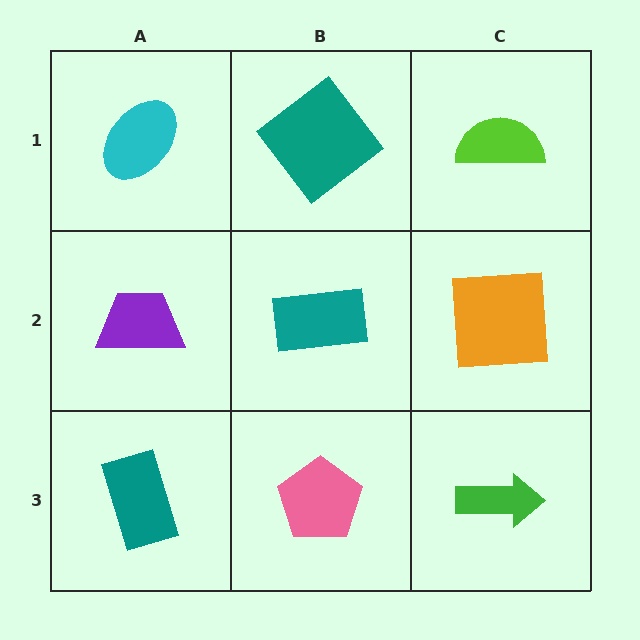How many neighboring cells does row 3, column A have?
2.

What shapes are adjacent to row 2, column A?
A cyan ellipse (row 1, column A), a teal rectangle (row 3, column A), a teal rectangle (row 2, column B).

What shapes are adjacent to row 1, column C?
An orange square (row 2, column C), a teal diamond (row 1, column B).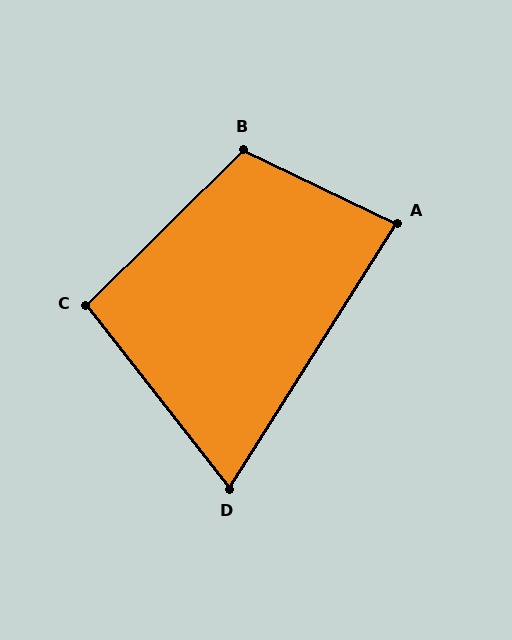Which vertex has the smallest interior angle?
D, at approximately 70 degrees.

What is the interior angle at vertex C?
Approximately 97 degrees (obtuse).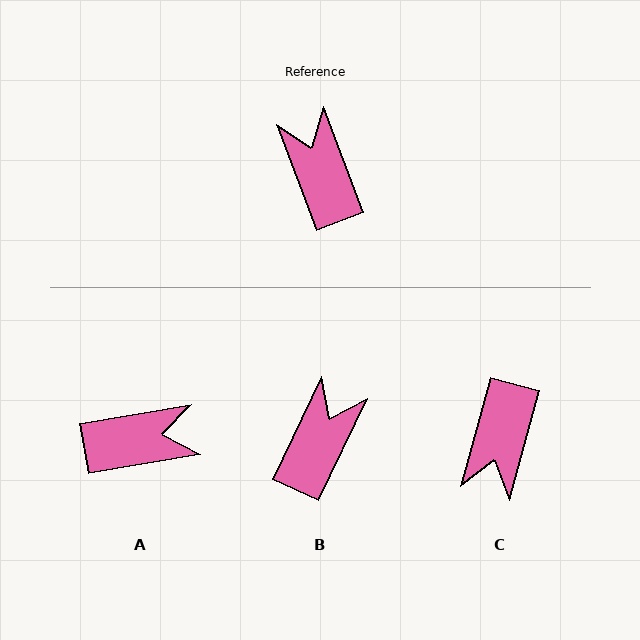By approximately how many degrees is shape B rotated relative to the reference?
Approximately 46 degrees clockwise.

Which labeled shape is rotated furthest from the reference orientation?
C, about 144 degrees away.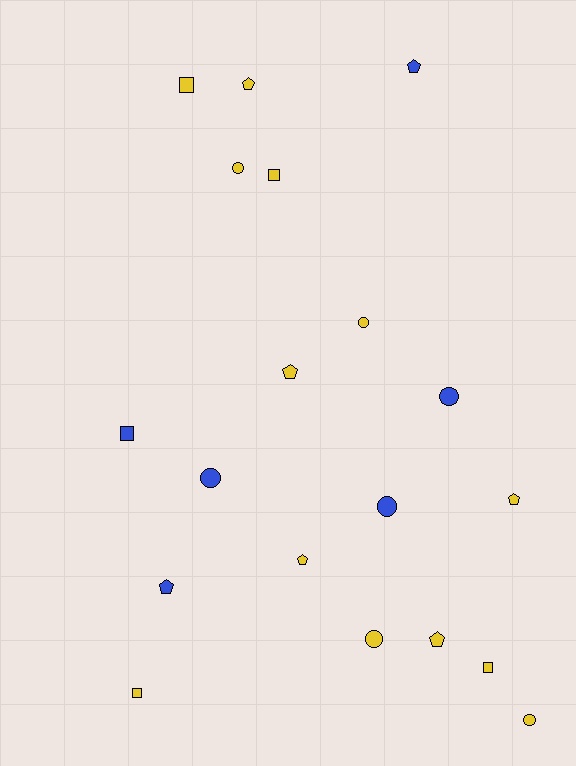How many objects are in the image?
There are 19 objects.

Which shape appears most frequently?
Circle, with 7 objects.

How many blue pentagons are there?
There are 2 blue pentagons.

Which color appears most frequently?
Yellow, with 13 objects.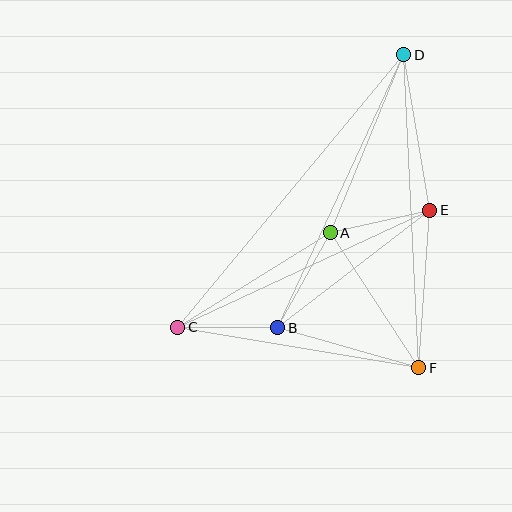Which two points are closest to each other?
Points B and C are closest to each other.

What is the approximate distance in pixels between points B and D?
The distance between B and D is approximately 301 pixels.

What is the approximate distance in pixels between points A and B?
The distance between A and B is approximately 109 pixels.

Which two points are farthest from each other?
Points C and D are farthest from each other.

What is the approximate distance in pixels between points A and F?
The distance between A and F is approximately 162 pixels.